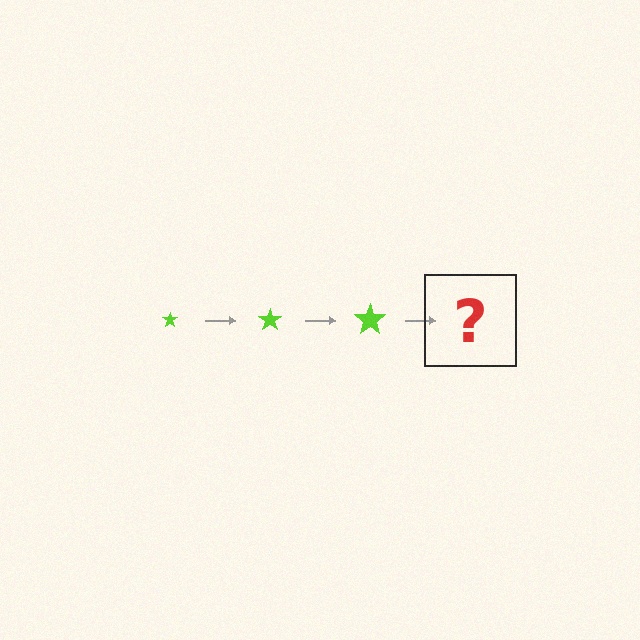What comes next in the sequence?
The next element should be a lime star, larger than the previous one.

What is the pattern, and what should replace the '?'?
The pattern is that the star gets progressively larger each step. The '?' should be a lime star, larger than the previous one.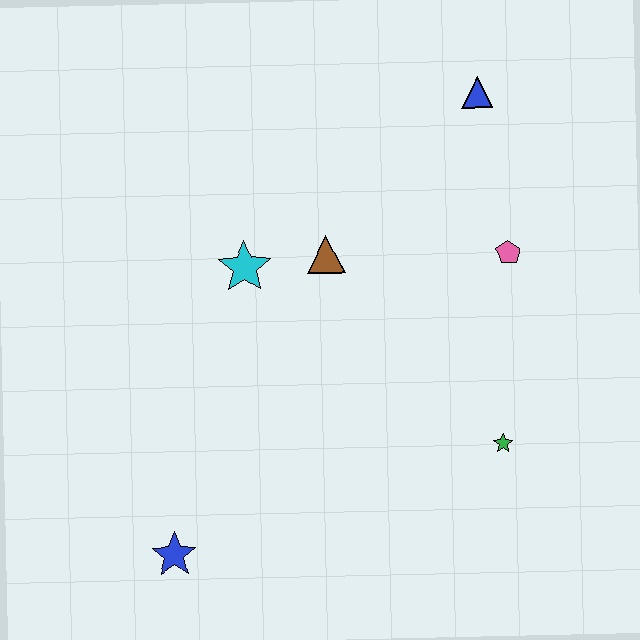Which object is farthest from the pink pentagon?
The blue star is farthest from the pink pentagon.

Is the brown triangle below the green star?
No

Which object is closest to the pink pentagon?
The blue triangle is closest to the pink pentagon.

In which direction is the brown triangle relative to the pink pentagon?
The brown triangle is to the left of the pink pentagon.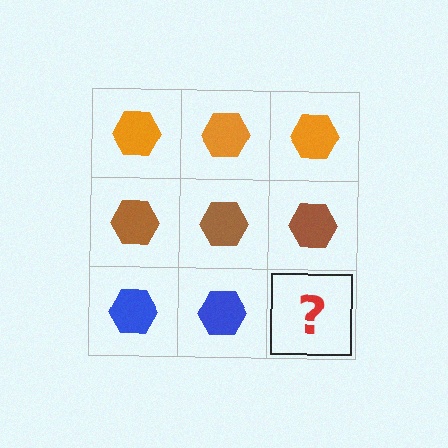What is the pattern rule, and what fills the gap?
The rule is that each row has a consistent color. The gap should be filled with a blue hexagon.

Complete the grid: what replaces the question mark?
The question mark should be replaced with a blue hexagon.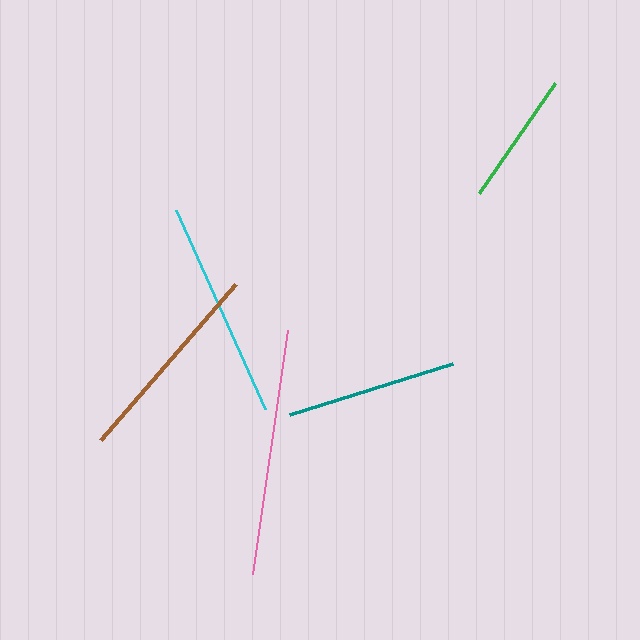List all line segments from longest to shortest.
From longest to shortest: pink, cyan, brown, teal, green.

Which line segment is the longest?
The pink line is the longest at approximately 247 pixels.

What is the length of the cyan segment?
The cyan segment is approximately 218 pixels long.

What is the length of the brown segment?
The brown segment is approximately 207 pixels long.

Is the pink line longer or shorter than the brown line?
The pink line is longer than the brown line.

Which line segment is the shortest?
The green line is the shortest at approximately 134 pixels.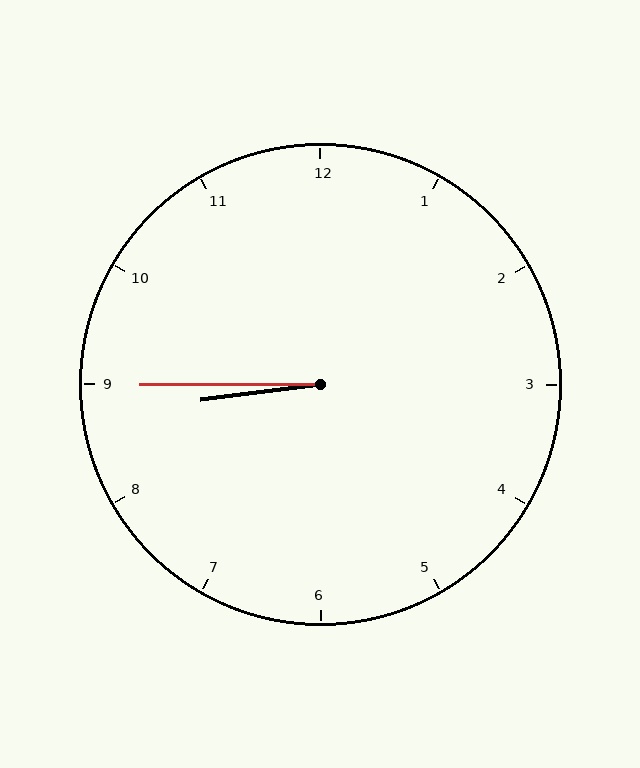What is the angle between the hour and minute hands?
Approximately 8 degrees.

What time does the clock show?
8:45.